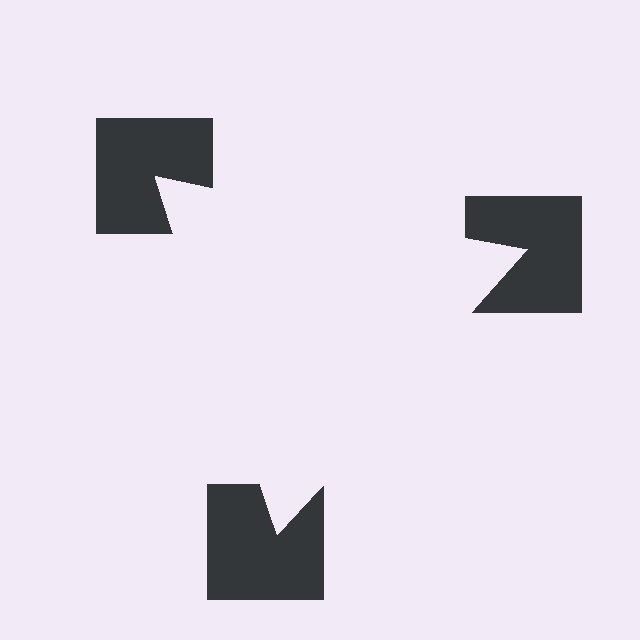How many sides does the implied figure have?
3 sides.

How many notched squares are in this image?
There are 3 — one at each vertex of the illusory triangle.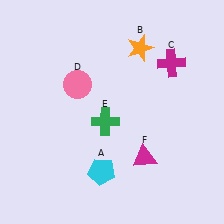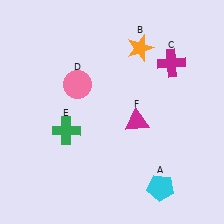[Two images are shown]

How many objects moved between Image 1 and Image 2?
3 objects moved between the two images.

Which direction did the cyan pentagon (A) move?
The cyan pentagon (A) moved right.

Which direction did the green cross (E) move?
The green cross (E) moved left.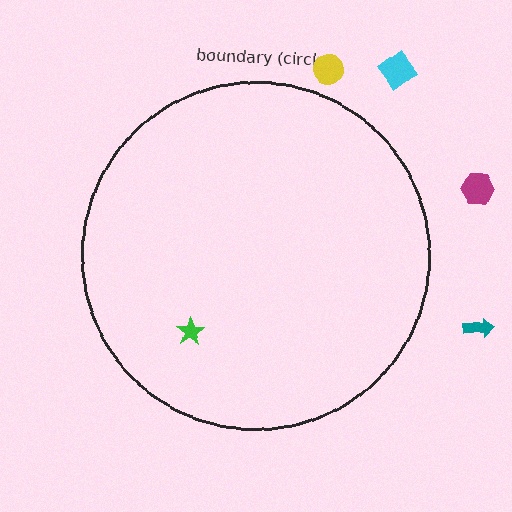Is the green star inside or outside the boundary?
Inside.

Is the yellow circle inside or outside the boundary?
Outside.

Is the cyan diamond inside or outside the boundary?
Outside.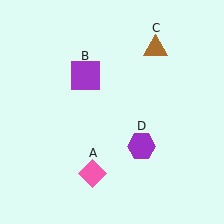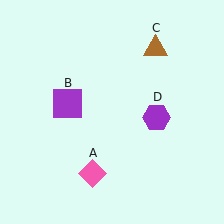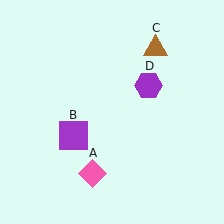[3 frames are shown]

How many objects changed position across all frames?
2 objects changed position: purple square (object B), purple hexagon (object D).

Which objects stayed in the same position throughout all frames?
Pink diamond (object A) and brown triangle (object C) remained stationary.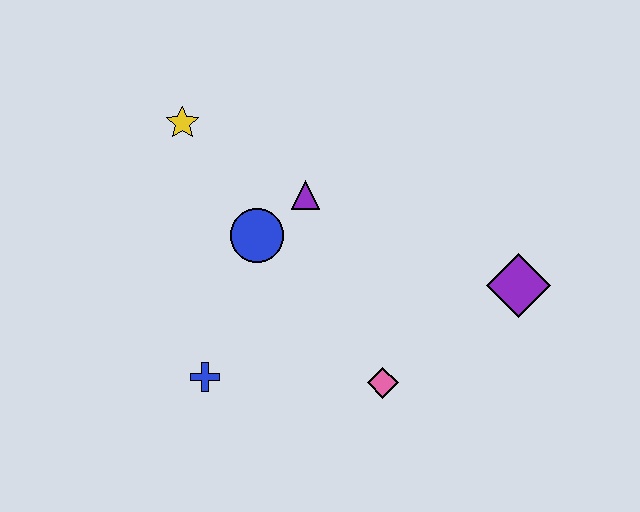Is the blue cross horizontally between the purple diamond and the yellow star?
Yes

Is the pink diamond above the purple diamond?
No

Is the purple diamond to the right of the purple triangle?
Yes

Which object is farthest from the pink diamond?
The yellow star is farthest from the pink diamond.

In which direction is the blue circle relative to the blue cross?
The blue circle is above the blue cross.